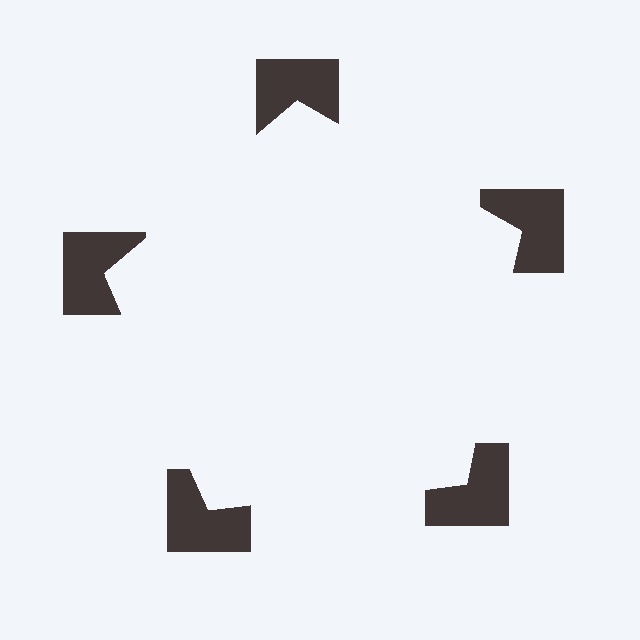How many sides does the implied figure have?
5 sides.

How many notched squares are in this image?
There are 5 — one at each vertex of the illusory pentagon.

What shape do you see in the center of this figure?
An illusory pentagon — its edges are inferred from the aligned wedge cuts in the notched squares, not physically drawn.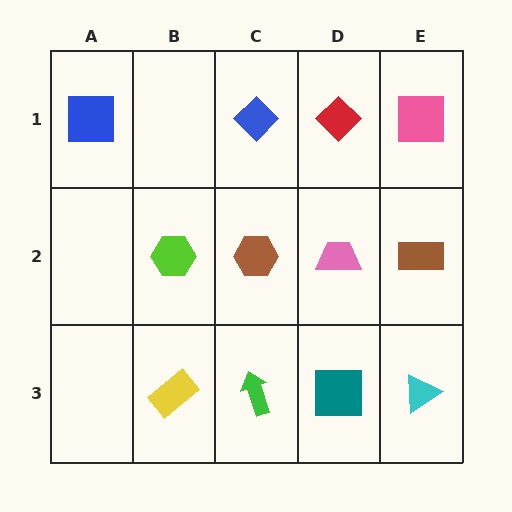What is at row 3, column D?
A teal square.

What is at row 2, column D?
A pink trapezoid.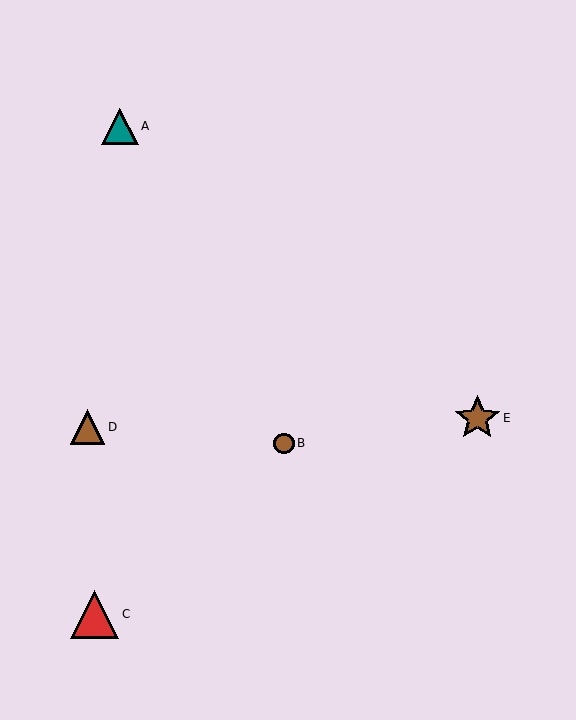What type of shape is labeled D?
Shape D is a brown triangle.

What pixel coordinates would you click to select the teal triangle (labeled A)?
Click at (120, 126) to select the teal triangle A.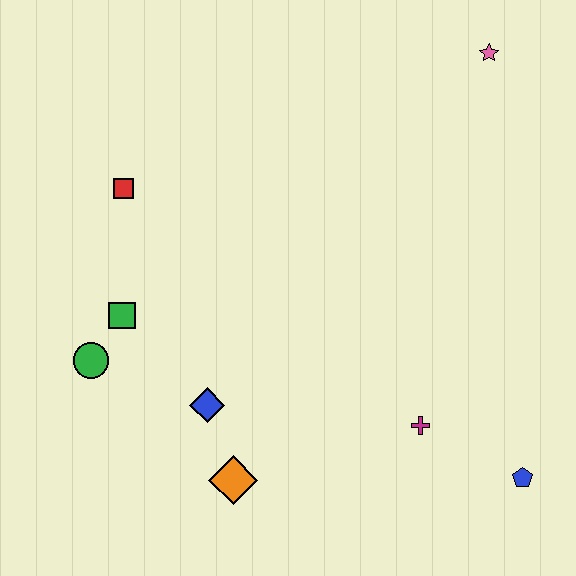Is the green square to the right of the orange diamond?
No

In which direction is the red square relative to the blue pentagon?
The red square is to the left of the blue pentagon.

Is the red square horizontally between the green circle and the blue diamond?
Yes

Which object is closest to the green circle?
The green square is closest to the green circle.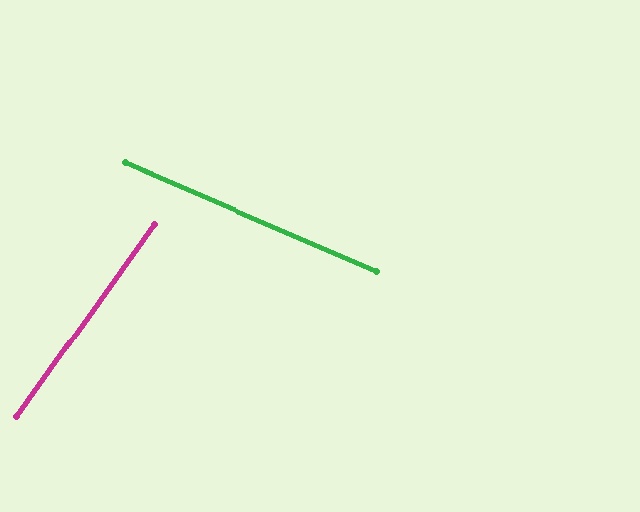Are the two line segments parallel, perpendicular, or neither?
Neither parallel nor perpendicular — they differ by about 78°.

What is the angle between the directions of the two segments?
Approximately 78 degrees.